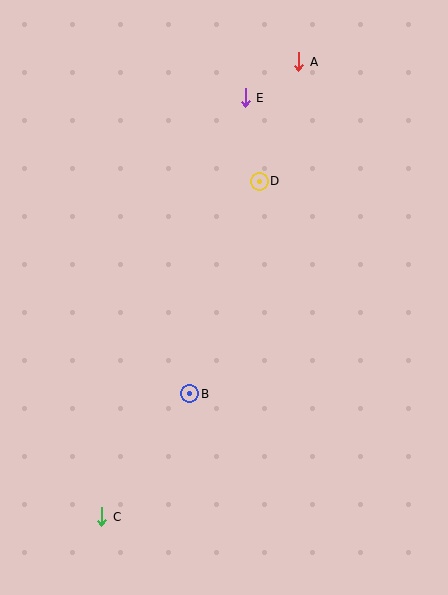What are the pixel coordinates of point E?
Point E is at (245, 98).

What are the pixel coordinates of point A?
Point A is at (299, 62).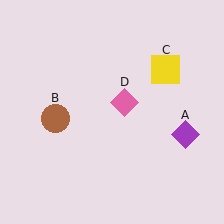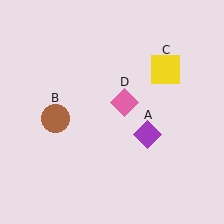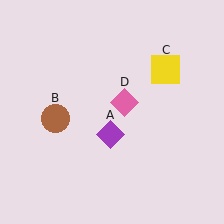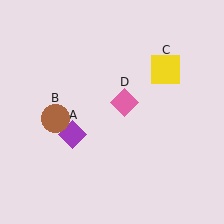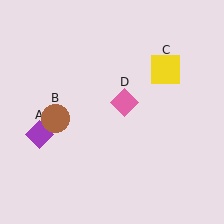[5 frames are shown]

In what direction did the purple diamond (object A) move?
The purple diamond (object A) moved left.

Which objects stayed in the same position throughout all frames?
Brown circle (object B) and yellow square (object C) and pink diamond (object D) remained stationary.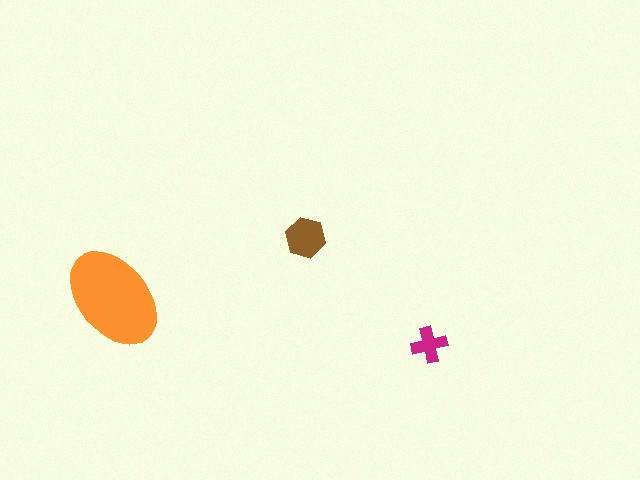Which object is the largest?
The orange ellipse.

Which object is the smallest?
The magenta cross.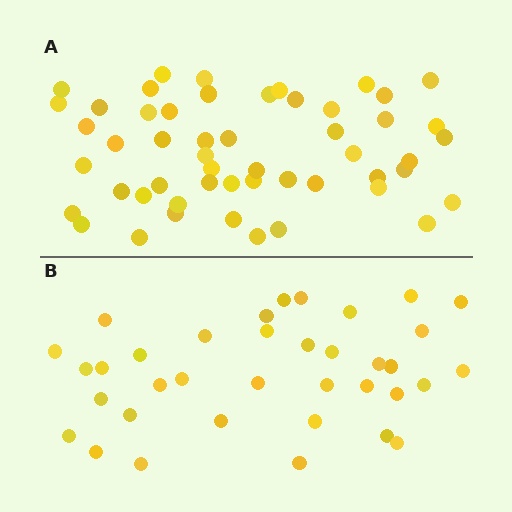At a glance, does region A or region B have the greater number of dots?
Region A (the top region) has more dots.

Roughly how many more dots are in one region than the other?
Region A has approximately 15 more dots than region B.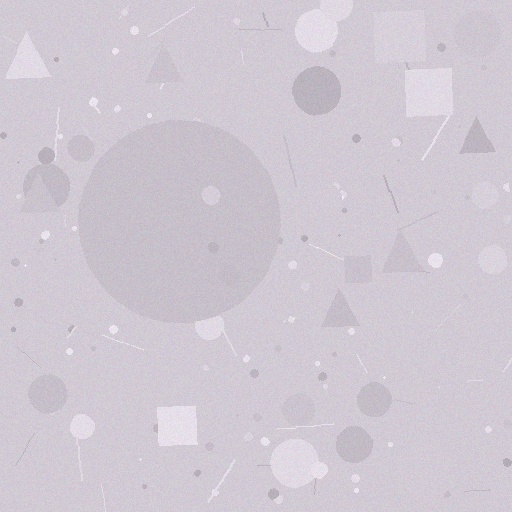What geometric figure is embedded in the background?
A circle is embedded in the background.